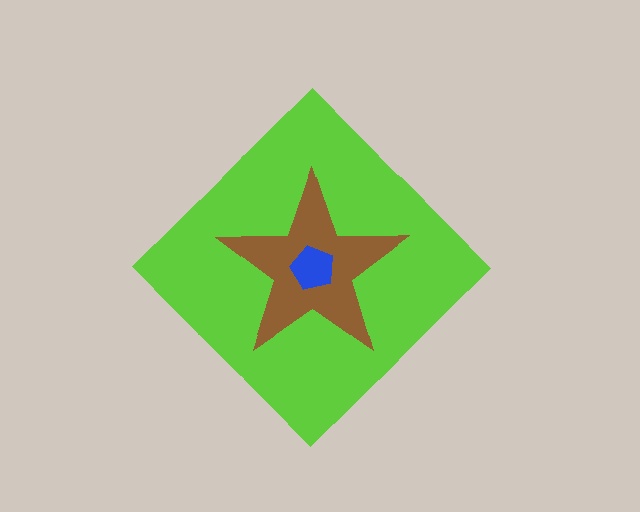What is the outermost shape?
The lime diamond.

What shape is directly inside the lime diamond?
The brown star.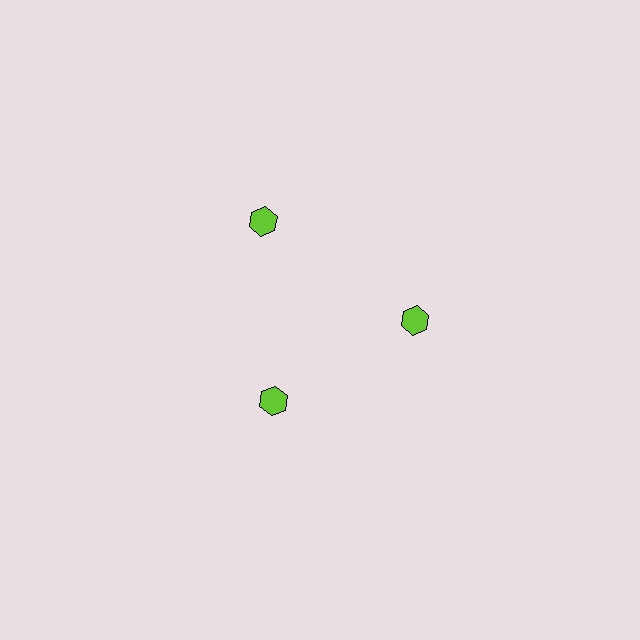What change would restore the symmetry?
The symmetry would be restored by moving it inward, back onto the ring so that all 3 hexagons sit at equal angles and equal distance from the center.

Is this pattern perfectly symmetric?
No. The 3 lime hexagons are arranged in a ring, but one element near the 11 o'clock position is pushed outward from the center, breaking the 3-fold rotational symmetry.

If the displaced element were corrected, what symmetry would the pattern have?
It would have 3-fold rotational symmetry — the pattern would map onto itself every 120 degrees.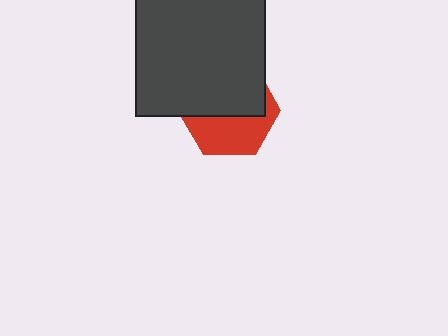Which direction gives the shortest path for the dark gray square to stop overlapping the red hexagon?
Moving up gives the shortest separation.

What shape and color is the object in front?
The object in front is a dark gray square.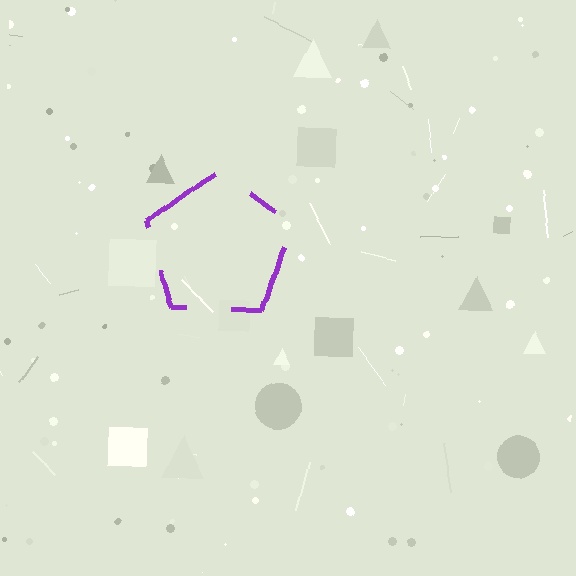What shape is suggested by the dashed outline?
The dashed outline suggests a pentagon.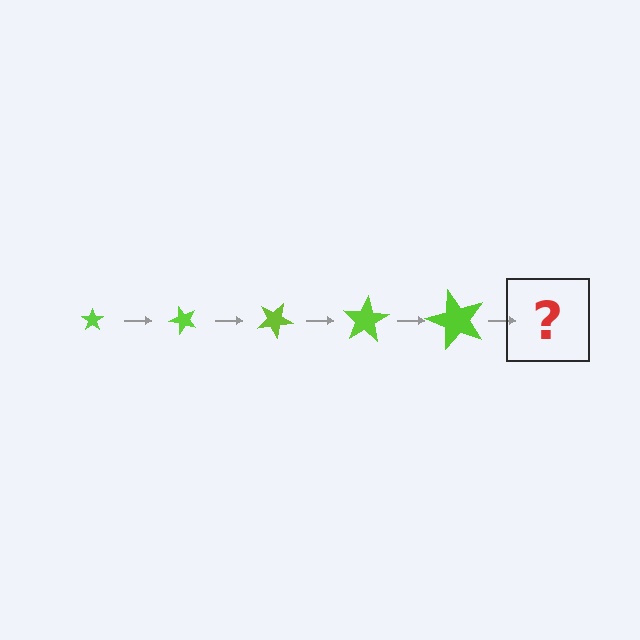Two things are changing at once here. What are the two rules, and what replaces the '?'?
The two rules are that the star grows larger each step and it rotates 50 degrees each step. The '?' should be a star, larger than the previous one and rotated 250 degrees from the start.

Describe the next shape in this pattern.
It should be a star, larger than the previous one and rotated 250 degrees from the start.